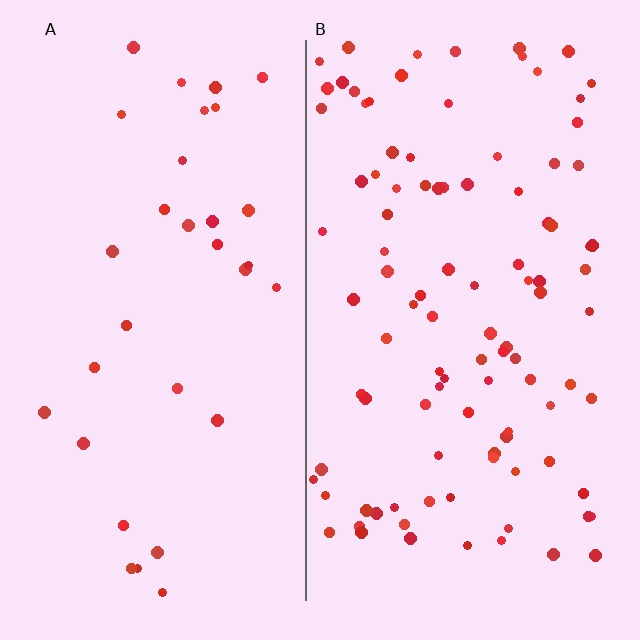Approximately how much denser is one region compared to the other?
Approximately 3.2× — region B over region A.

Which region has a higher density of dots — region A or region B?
B (the right).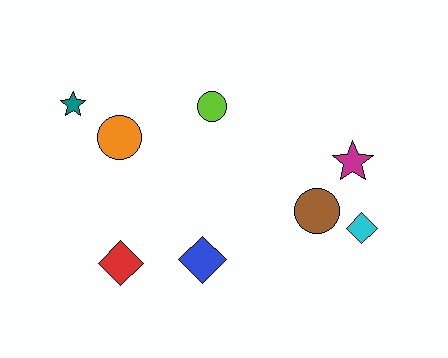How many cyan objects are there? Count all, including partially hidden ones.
There is 1 cyan object.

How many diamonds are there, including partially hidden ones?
There are 3 diamonds.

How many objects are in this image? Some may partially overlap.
There are 8 objects.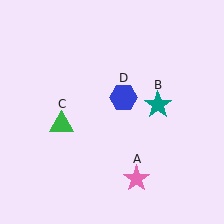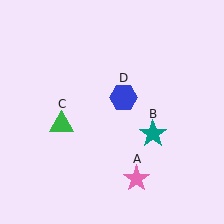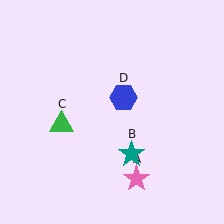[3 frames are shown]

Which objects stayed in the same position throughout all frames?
Pink star (object A) and green triangle (object C) and blue hexagon (object D) remained stationary.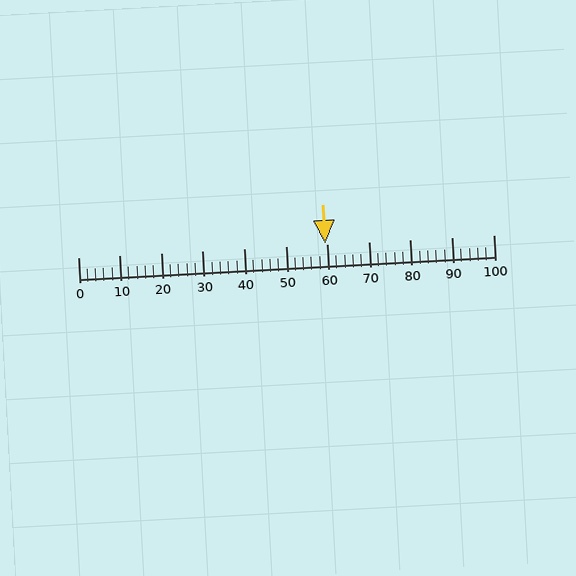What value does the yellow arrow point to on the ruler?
The yellow arrow points to approximately 60.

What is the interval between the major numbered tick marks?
The major tick marks are spaced 10 units apart.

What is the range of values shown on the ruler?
The ruler shows values from 0 to 100.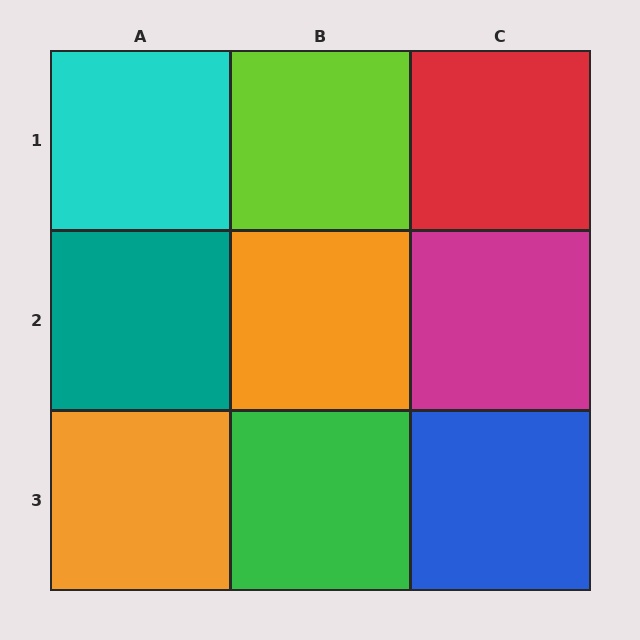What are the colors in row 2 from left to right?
Teal, orange, magenta.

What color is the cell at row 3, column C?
Blue.